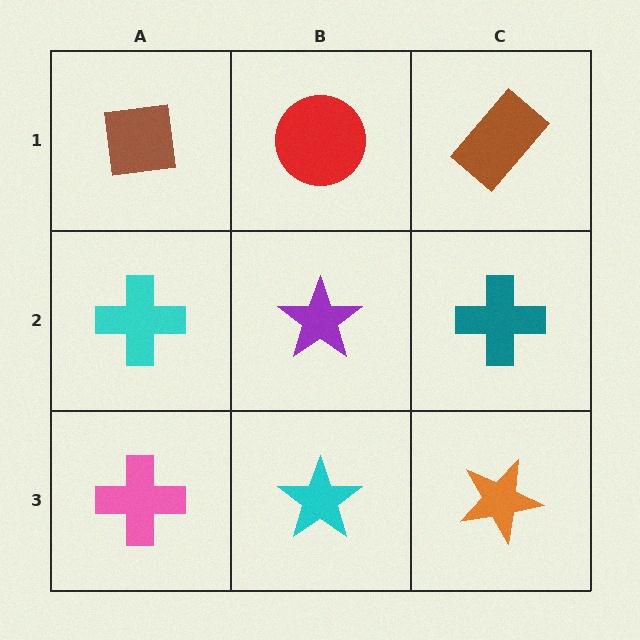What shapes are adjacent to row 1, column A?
A cyan cross (row 2, column A), a red circle (row 1, column B).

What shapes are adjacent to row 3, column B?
A purple star (row 2, column B), a pink cross (row 3, column A), an orange star (row 3, column C).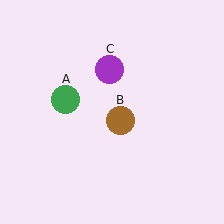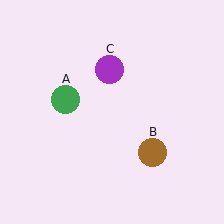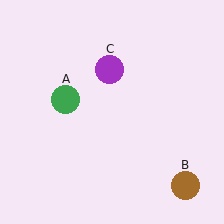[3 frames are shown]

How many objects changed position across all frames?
1 object changed position: brown circle (object B).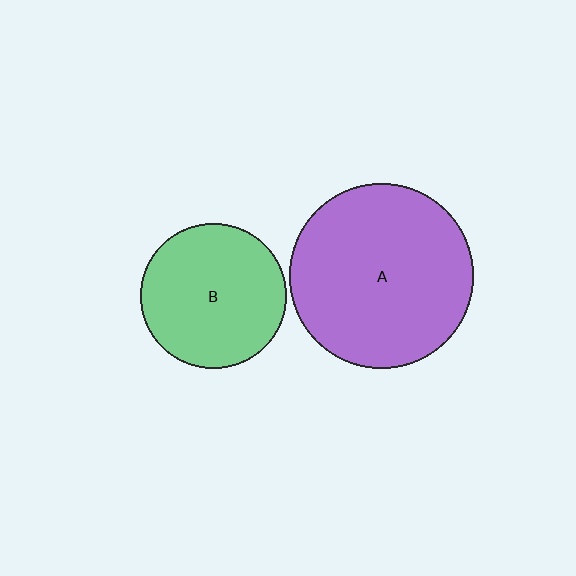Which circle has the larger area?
Circle A (purple).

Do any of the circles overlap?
No, none of the circles overlap.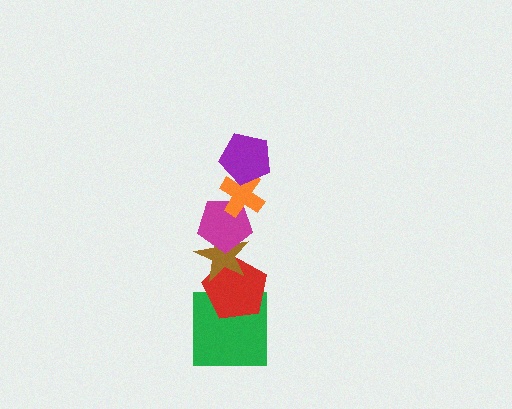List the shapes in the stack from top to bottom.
From top to bottom: the purple pentagon, the orange cross, the magenta pentagon, the brown star, the red pentagon, the green square.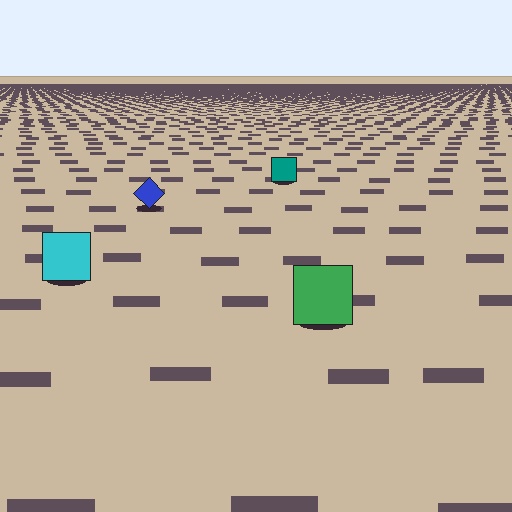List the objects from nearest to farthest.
From nearest to farthest: the green square, the cyan square, the blue diamond, the teal square.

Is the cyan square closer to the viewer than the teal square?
Yes. The cyan square is closer — you can tell from the texture gradient: the ground texture is coarser near it.